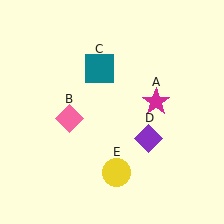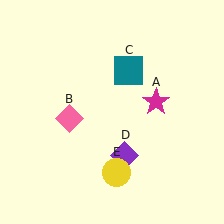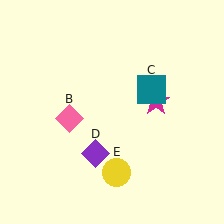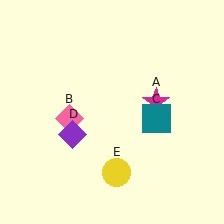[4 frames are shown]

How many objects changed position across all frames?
2 objects changed position: teal square (object C), purple diamond (object D).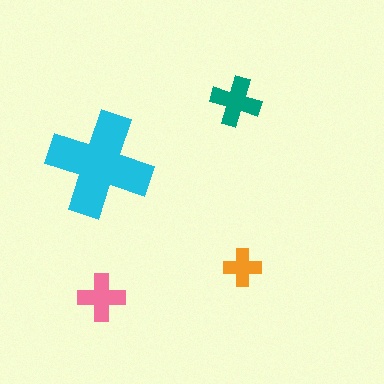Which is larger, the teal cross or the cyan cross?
The cyan one.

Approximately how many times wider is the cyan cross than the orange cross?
About 3 times wider.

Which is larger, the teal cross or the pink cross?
The teal one.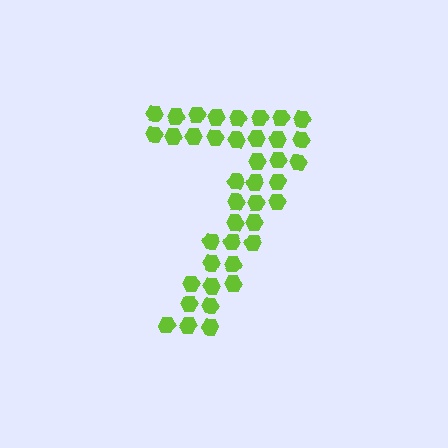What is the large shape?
The large shape is the digit 7.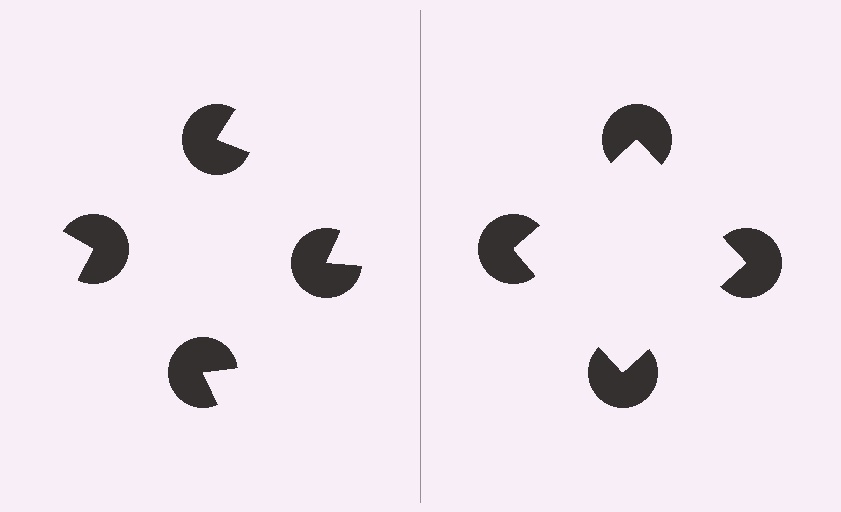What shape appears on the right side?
An illusory square.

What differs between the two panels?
The pac-man discs are positioned identically on both sides; only the wedge orientations differ. On the right they align to a square; on the left they are misaligned.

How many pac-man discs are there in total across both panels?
8 — 4 on each side.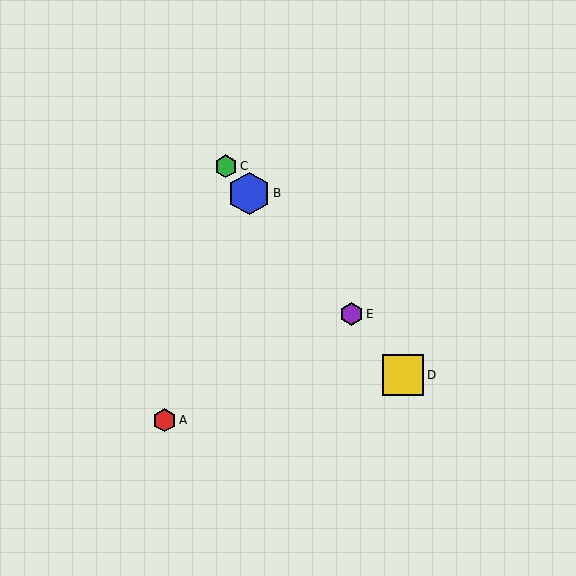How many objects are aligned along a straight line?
4 objects (B, C, D, E) are aligned along a straight line.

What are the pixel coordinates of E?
Object E is at (351, 314).